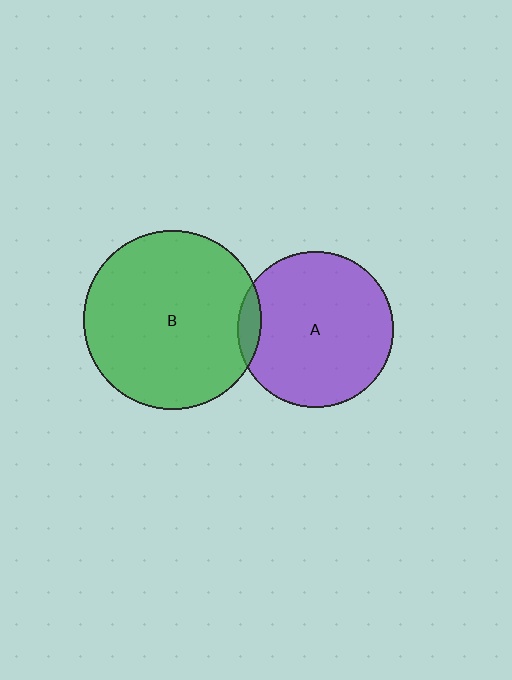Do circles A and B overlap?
Yes.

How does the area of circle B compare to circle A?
Approximately 1.3 times.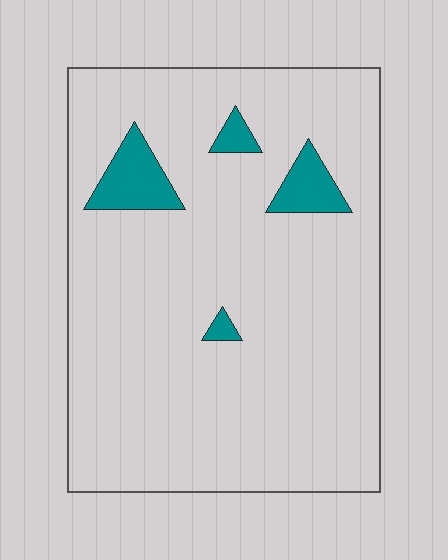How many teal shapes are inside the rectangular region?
4.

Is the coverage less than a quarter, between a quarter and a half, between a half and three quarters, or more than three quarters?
Less than a quarter.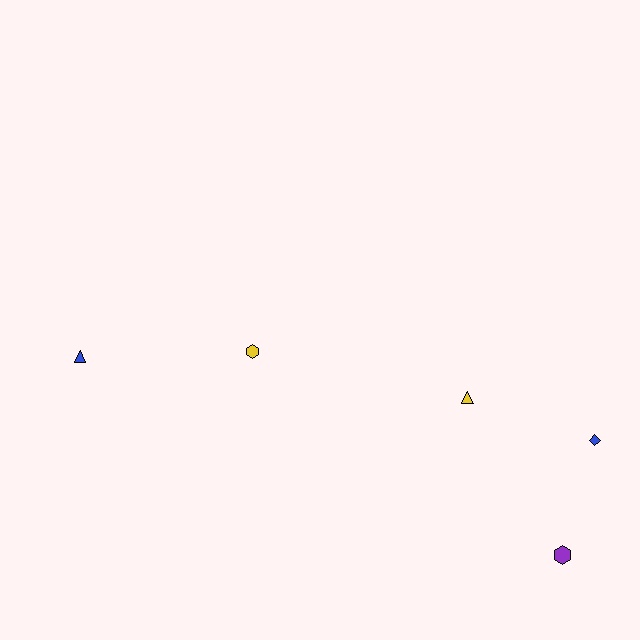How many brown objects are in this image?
There are no brown objects.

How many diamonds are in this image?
There is 1 diamond.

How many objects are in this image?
There are 5 objects.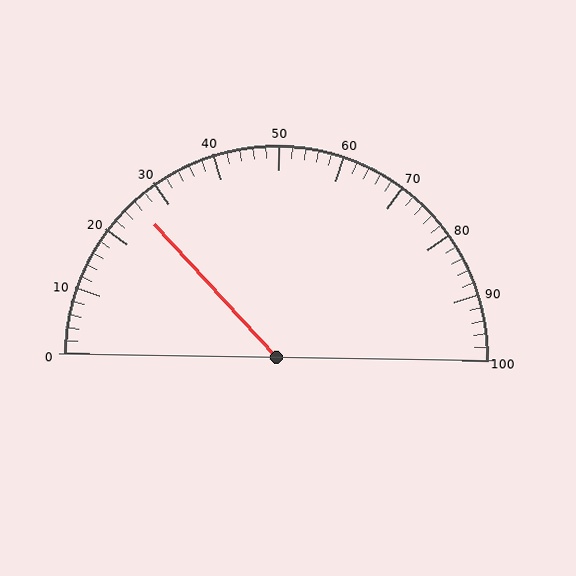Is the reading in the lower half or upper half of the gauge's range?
The reading is in the lower half of the range (0 to 100).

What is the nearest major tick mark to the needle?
The nearest major tick mark is 30.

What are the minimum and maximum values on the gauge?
The gauge ranges from 0 to 100.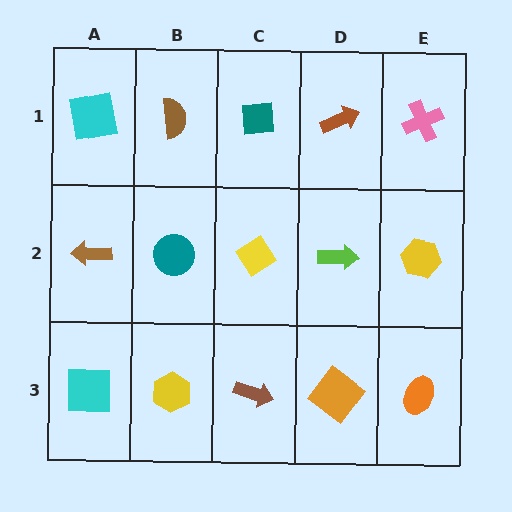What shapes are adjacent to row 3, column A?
A brown arrow (row 2, column A), a yellow hexagon (row 3, column B).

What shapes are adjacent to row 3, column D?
A lime arrow (row 2, column D), a brown arrow (row 3, column C), an orange ellipse (row 3, column E).